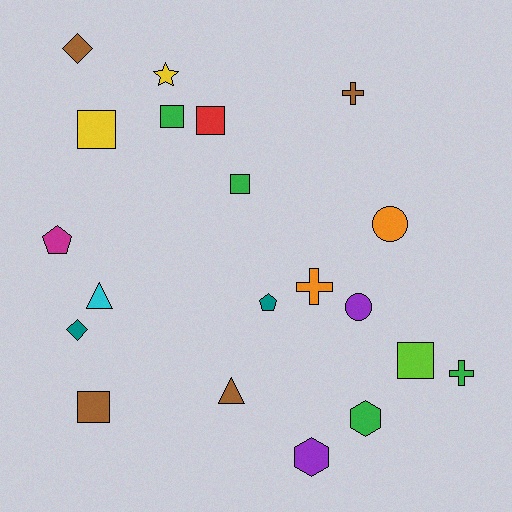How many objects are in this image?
There are 20 objects.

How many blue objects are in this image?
There are no blue objects.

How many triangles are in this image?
There are 2 triangles.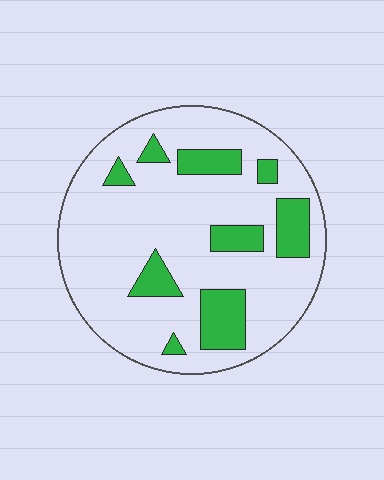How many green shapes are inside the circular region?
9.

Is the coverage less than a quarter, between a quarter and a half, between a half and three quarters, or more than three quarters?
Less than a quarter.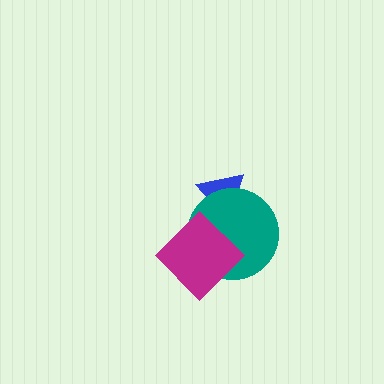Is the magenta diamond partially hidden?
No, no other shape covers it.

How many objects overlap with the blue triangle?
1 object overlaps with the blue triangle.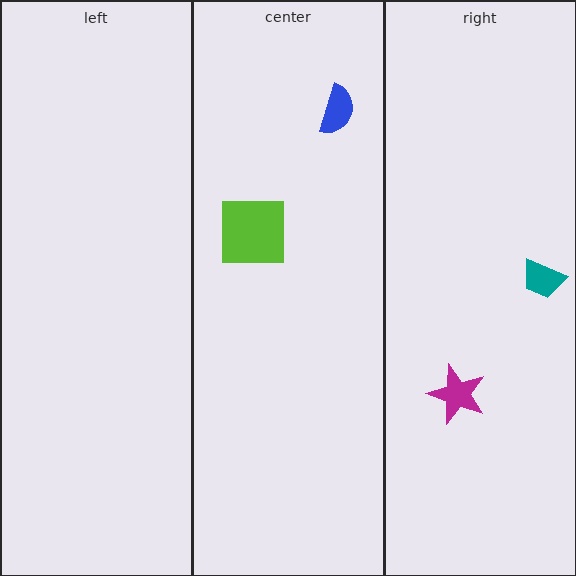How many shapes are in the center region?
2.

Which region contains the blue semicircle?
The center region.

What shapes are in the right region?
The magenta star, the teal trapezoid.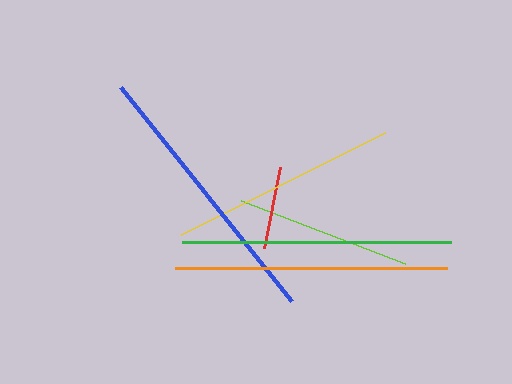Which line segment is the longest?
The blue line is the longest at approximately 274 pixels.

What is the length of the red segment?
The red segment is approximately 83 pixels long.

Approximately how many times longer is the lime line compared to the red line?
The lime line is approximately 2.1 times the length of the red line.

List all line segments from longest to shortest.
From longest to shortest: blue, orange, green, yellow, lime, red.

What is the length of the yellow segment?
The yellow segment is approximately 228 pixels long.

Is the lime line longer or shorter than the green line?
The green line is longer than the lime line.